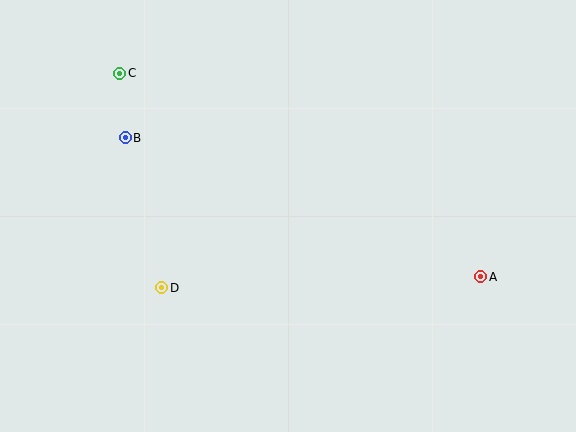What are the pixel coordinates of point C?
Point C is at (120, 73).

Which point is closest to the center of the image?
Point D at (162, 288) is closest to the center.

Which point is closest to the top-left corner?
Point C is closest to the top-left corner.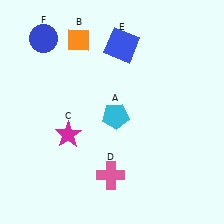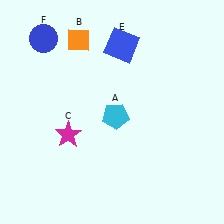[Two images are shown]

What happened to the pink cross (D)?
The pink cross (D) was removed in Image 2. It was in the bottom-left area of Image 1.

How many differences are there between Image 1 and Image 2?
There is 1 difference between the two images.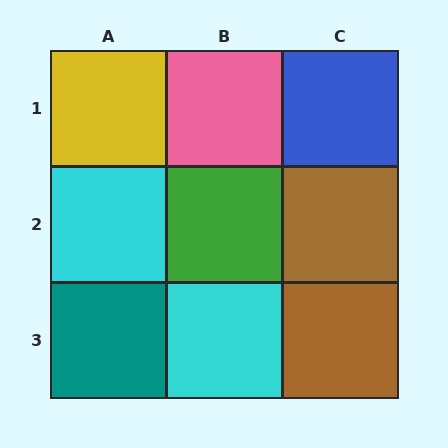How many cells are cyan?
2 cells are cyan.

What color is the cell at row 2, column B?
Green.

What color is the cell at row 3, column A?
Teal.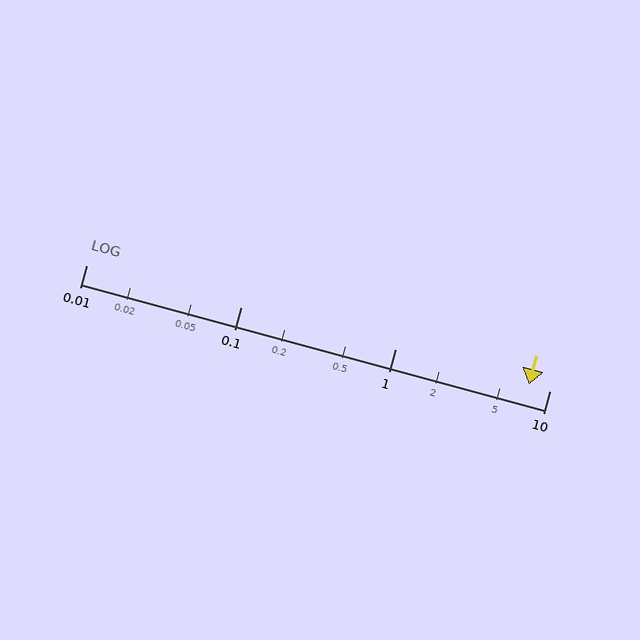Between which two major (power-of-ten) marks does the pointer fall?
The pointer is between 1 and 10.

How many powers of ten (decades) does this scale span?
The scale spans 3 decades, from 0.01 to 10.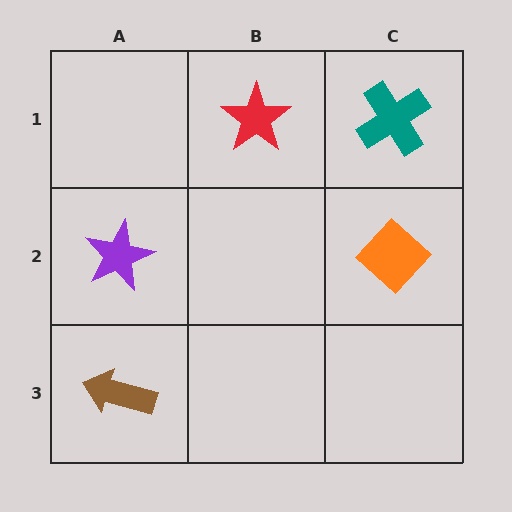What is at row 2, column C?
An orange diamond.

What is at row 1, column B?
A red star.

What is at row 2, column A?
A purple star.